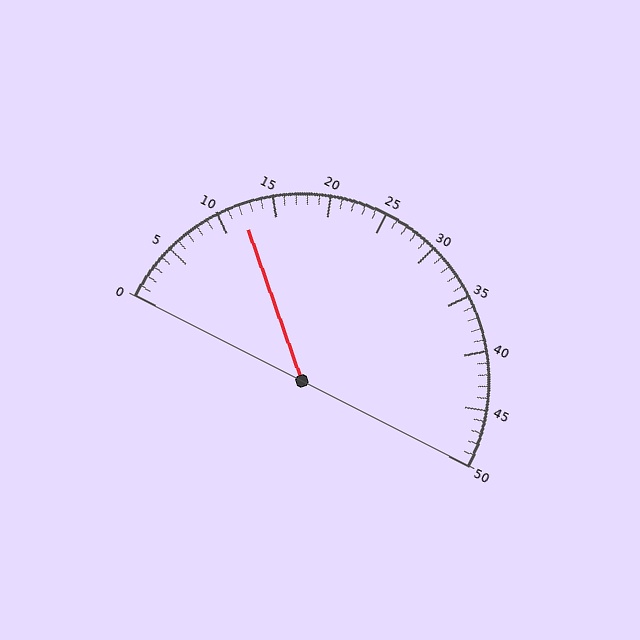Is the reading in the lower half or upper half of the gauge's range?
The reading is in the lower half of the range (0 to 50).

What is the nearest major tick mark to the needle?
The nearest major tick mark is 10.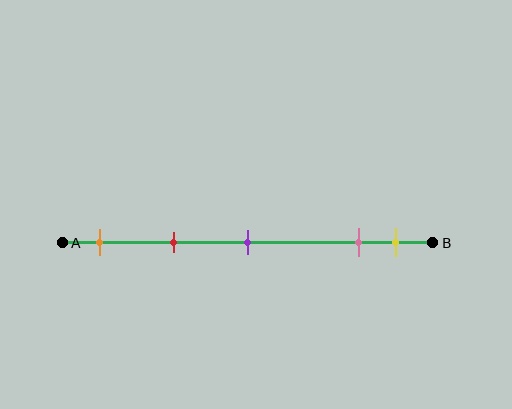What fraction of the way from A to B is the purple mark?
The purple mark is approximately 50% (0.5) of the way from A to B.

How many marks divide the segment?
There are 5 marks dividing the segment.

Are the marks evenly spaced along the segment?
No, the marks are not evenly spaced.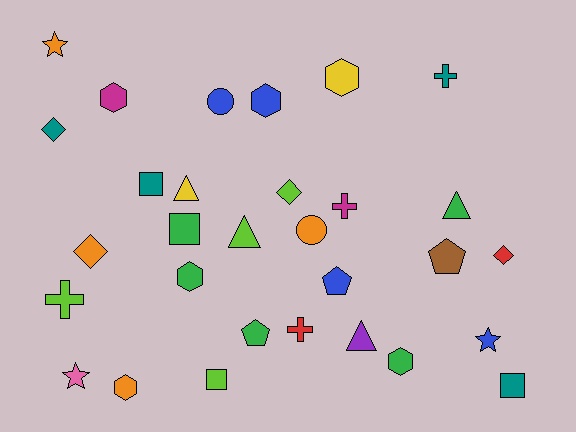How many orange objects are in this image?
There are 4 orange objects.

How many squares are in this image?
There are 4 squares.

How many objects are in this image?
There are 30 objects.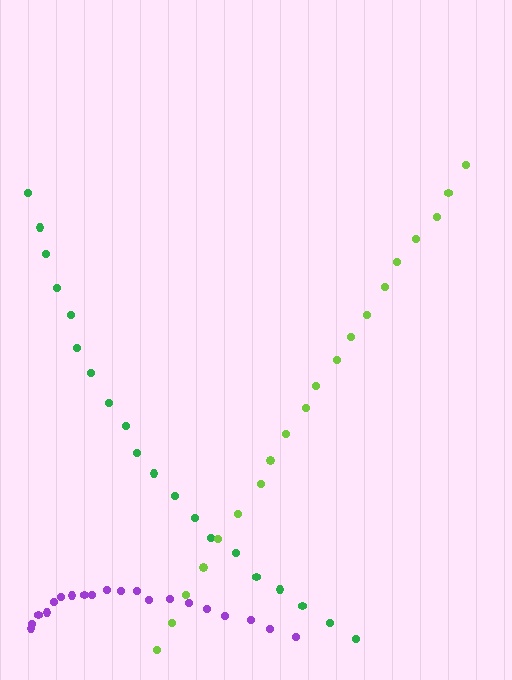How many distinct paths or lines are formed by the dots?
There are 3 distinct paths.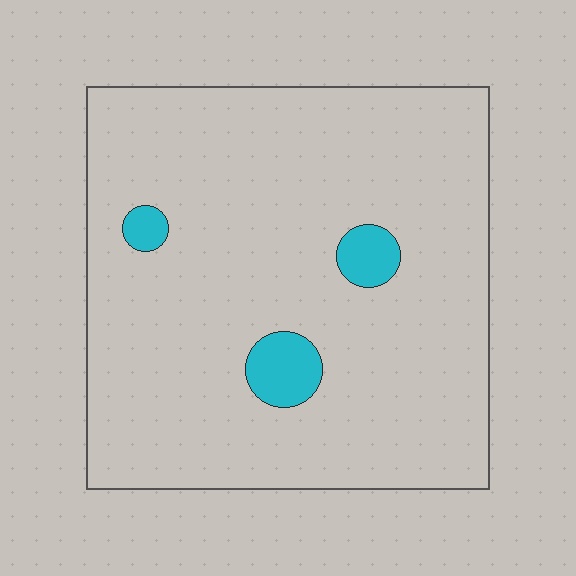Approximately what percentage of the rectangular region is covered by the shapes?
Approximately 5%.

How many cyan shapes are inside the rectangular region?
3.